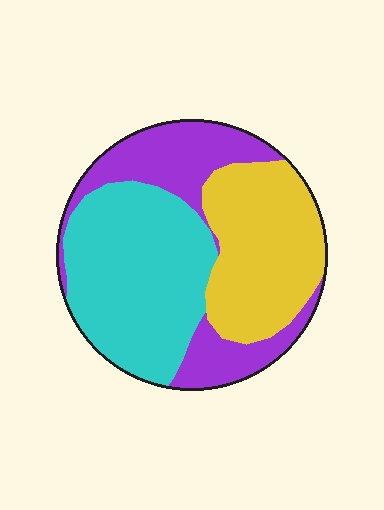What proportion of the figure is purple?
Purple covers roughly 30% of the figure.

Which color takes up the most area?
Cyan, at roughly 40%.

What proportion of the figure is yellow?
Yellow takes up between a sixth and a third of the figure.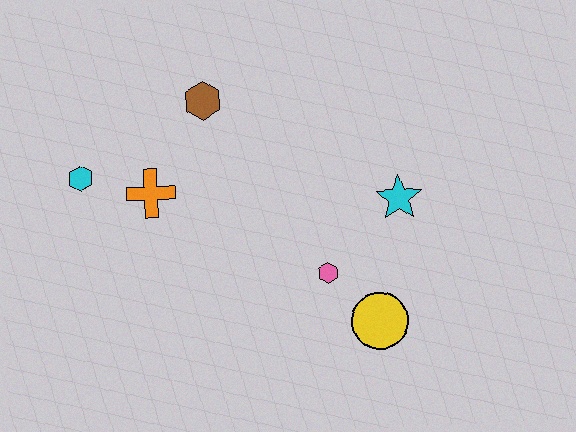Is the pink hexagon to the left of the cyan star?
Yes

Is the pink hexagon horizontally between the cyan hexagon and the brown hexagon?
No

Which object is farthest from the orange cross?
The yellow circle is farthest from the orange cross.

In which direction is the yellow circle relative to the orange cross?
The yellow circle is to the right of the orange cross.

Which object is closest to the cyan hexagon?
The orange cross is closest to the cyan hexagon.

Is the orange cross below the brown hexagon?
Yes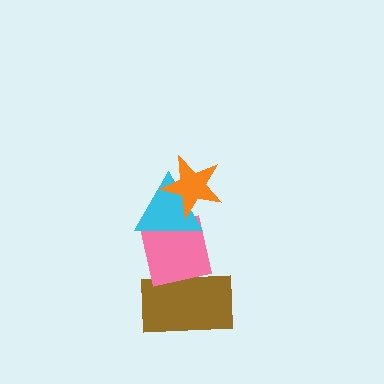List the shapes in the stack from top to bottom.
From top to bottom: the orange star, the cyan triangle, the pink square, the brown rectangle.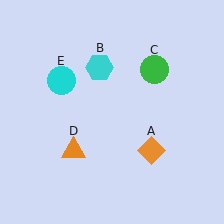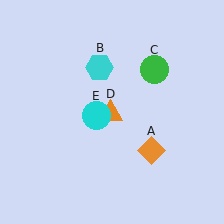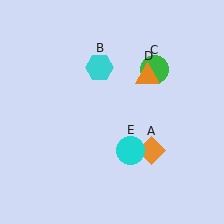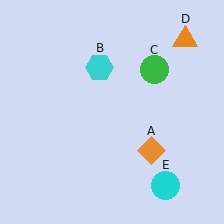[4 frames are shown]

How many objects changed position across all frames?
2 objects changed position: orange triangle (object D), cyan circle (object E).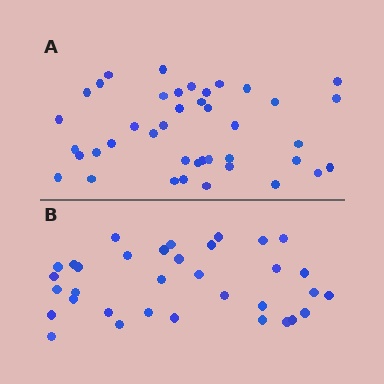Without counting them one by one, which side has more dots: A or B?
Region A (the top region) has more dots.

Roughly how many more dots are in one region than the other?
Region A has roughly 8 or so more dots than region B.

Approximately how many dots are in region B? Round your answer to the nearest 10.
About 30 dots. (The exact count is 34, which rounds to 30.)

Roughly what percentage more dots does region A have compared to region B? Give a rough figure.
About 20% more.